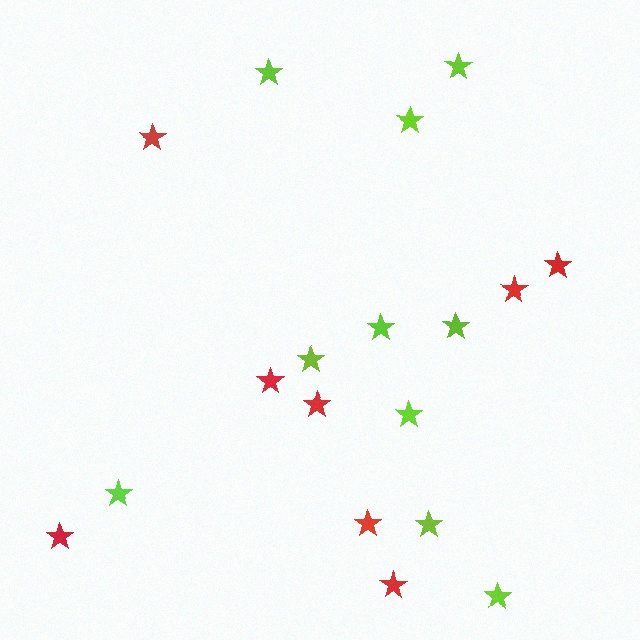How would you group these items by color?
There are 2 groups: one group of red stars (8) and one group of lime stars (10).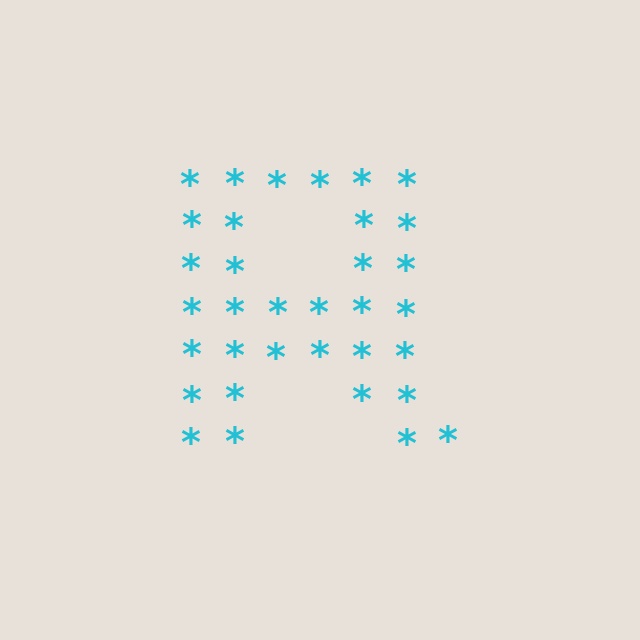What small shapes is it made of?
It is made of small asterisks.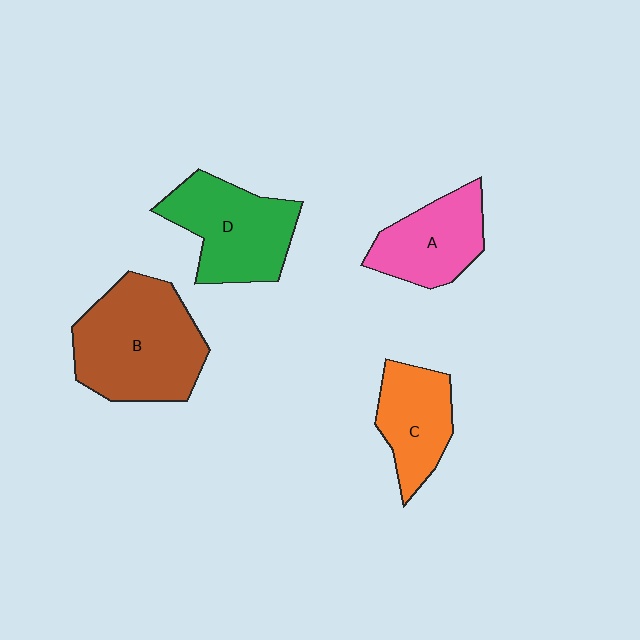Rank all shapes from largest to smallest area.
From largest to smallest: B (brown), D (green), A (pink), C (orange).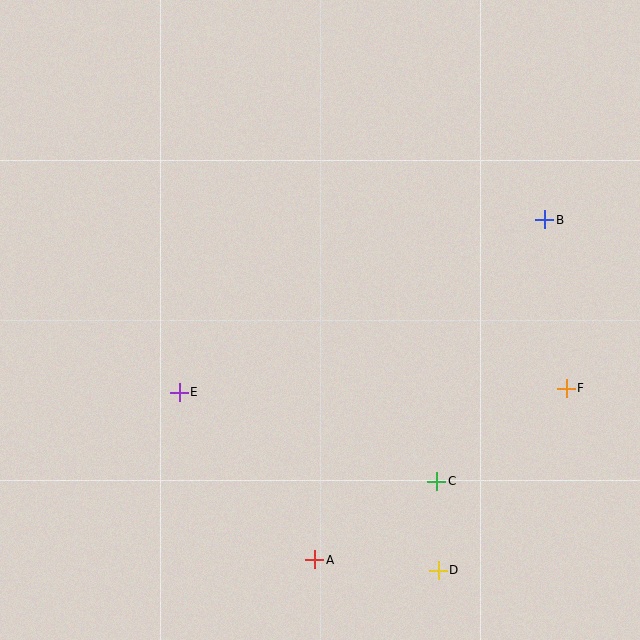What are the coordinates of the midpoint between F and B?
The midpoint between F and B is at (556, 304).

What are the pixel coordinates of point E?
Point E is at (179, 392).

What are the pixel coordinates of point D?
Point D is at (438, 570).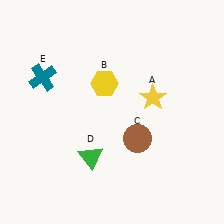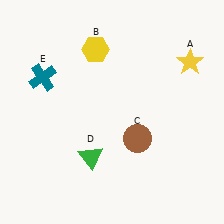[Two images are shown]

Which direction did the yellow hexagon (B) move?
The yellow hexagon (B) moved up.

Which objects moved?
The objects that moved are: the yellow star (A), the yellow hexagon (B).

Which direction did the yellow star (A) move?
The yellow star (A) moved right.